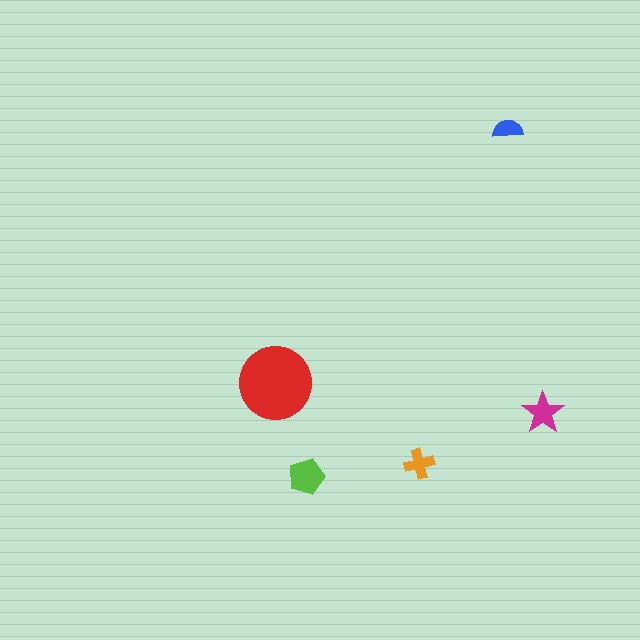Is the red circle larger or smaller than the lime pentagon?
Larger.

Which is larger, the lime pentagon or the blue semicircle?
The lime pentagon.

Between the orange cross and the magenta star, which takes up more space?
The magenta star.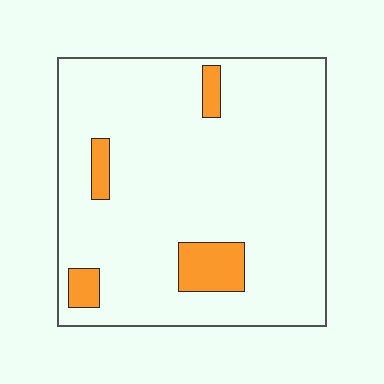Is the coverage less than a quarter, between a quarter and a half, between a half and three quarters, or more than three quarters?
Less than a quarter.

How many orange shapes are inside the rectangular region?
4.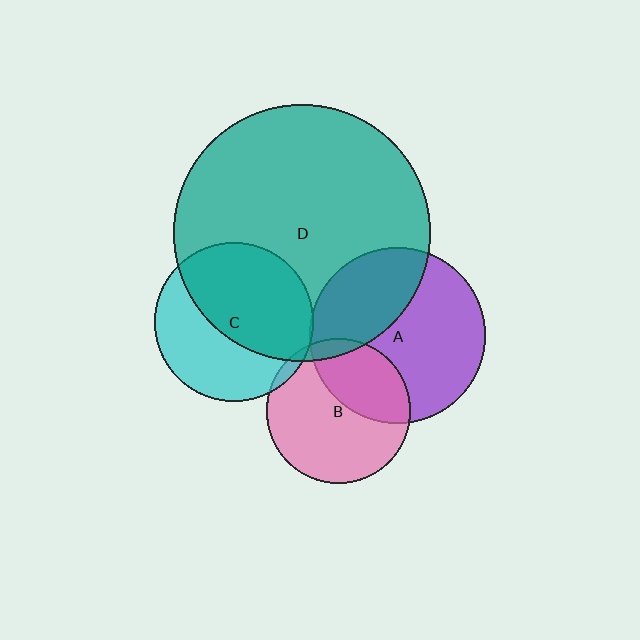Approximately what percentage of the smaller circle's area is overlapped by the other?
Approximately 35%.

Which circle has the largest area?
Circle D (teal).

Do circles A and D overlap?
Yes.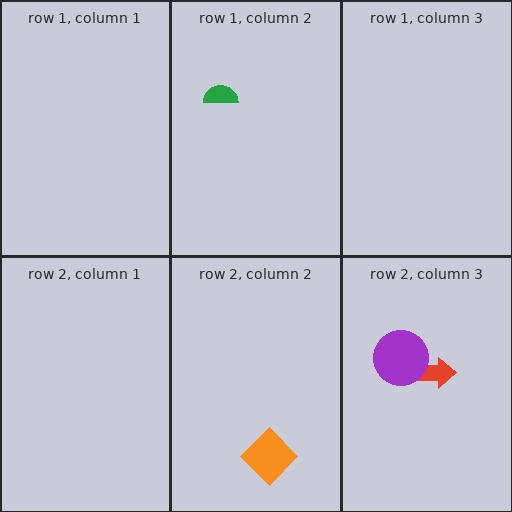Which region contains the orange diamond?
The row 2, column 2 region.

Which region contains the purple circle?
The row 2, column 3 region.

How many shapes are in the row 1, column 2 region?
1.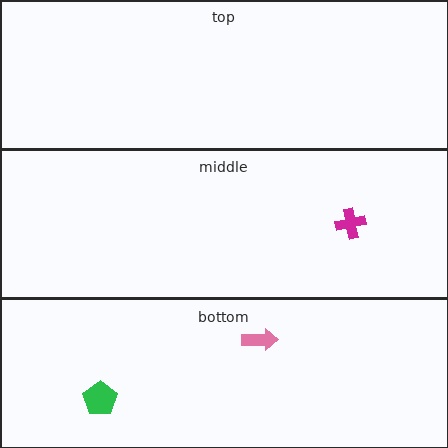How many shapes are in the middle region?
1.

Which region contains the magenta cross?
The middle region.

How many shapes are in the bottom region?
2.